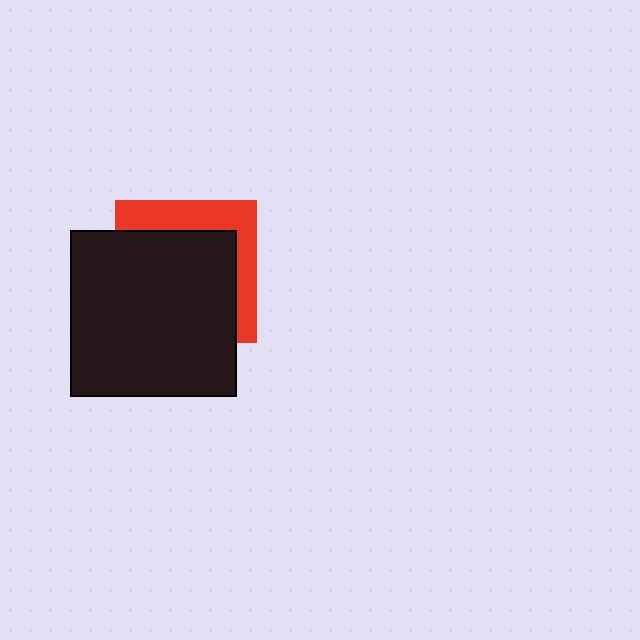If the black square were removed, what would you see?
You would see the complete red square.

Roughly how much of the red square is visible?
A small part of it is visible (roughly 32%).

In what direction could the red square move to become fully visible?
The red square could move toward the upper-right. That would shift it out from behind the black square entirely.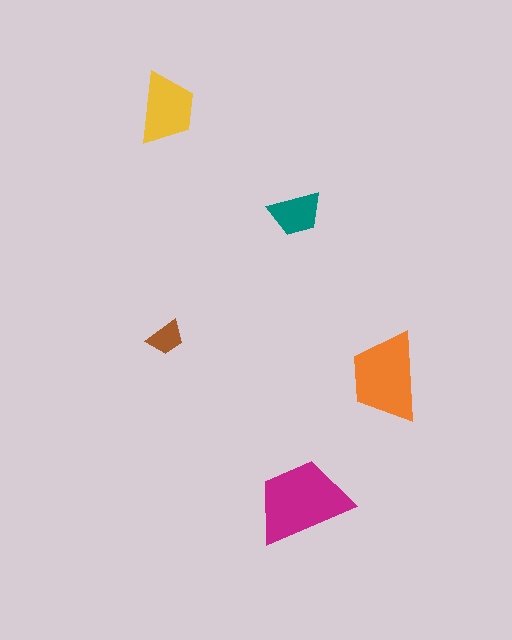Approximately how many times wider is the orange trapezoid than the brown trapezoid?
About 2.5 times wider.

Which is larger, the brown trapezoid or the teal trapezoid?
The teal one.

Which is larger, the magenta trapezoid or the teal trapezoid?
The magenta one.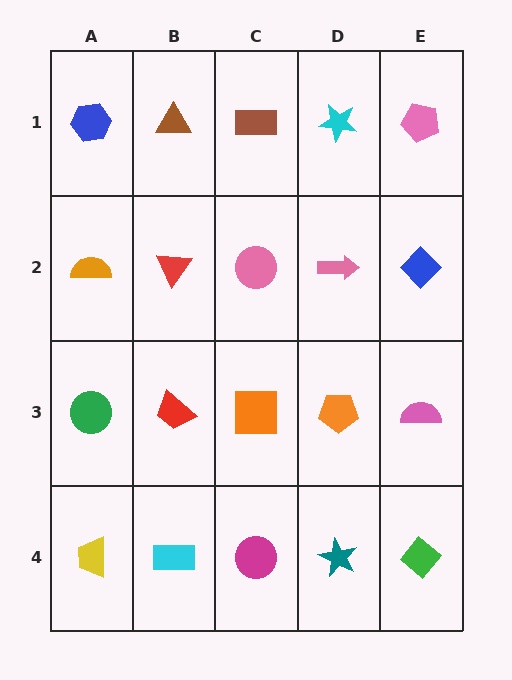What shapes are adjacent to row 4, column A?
A green circle (row 3, column A), a cyan rectangle (row 4, column B).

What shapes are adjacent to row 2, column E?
A pink pentagon (row 1, column E), a pink semicircle (row 3, column E), a pink arrow (row 2, column D).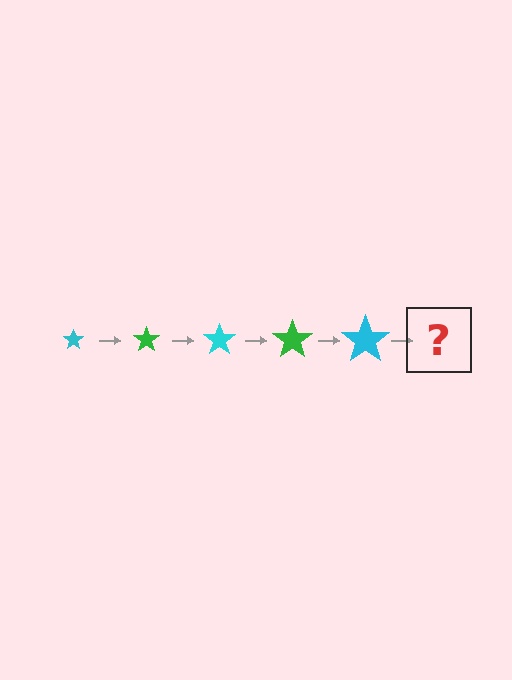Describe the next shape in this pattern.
It should be a green star, larger than the previous one.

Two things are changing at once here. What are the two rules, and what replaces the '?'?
The two rules are that the star grows larger each step and the color cycles through cyan and green. The '?' should be a green star, larger than the previous one.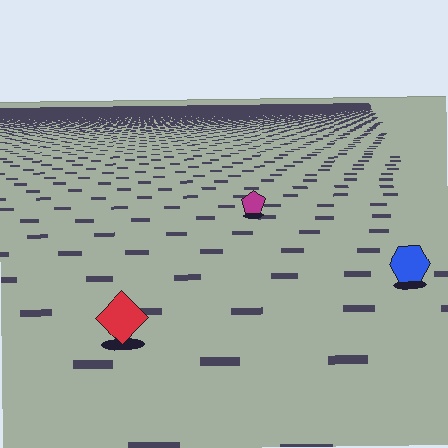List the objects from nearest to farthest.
From nearest to farthest: the red diamond, the blue hexagon, the magenta pentagon.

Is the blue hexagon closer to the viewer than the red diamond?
No. The red diamond is closer — you can tell from the texture gradient: the ground texture is coarser near it.